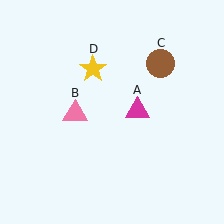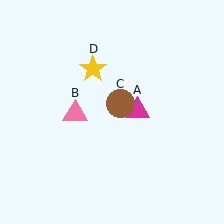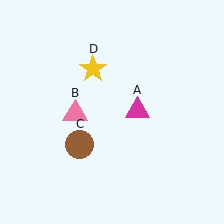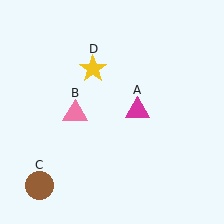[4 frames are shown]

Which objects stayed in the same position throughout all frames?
Magenta triangle (object A) and pink triangle (object B) and yellow star (object D) remained stationary.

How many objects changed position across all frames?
1 object changed position: brown circle (object C).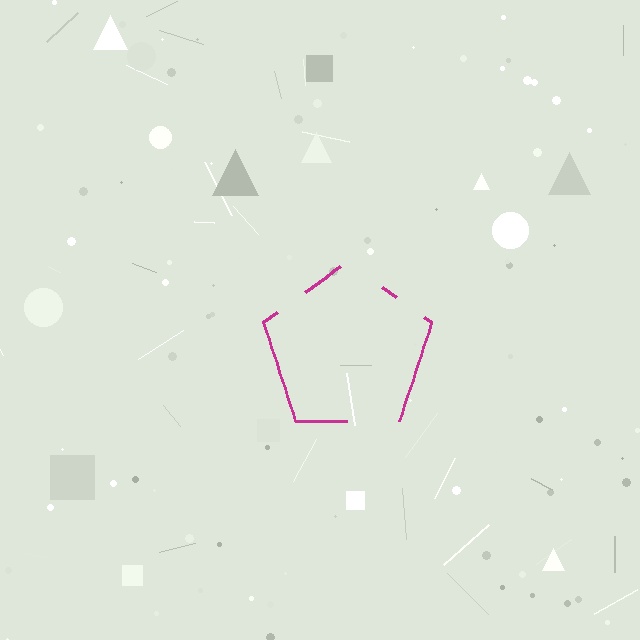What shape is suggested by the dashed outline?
The dashed outline suggests a pentagon.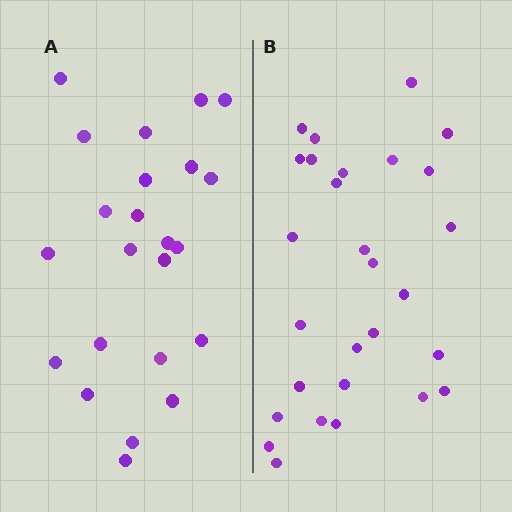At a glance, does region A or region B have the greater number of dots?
Region B (the right region) has more dots.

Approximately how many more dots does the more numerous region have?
Region B has about 5 more dots than region A.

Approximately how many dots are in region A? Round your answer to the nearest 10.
About 20 dots. (The exact count is 23, which rounds to 20.)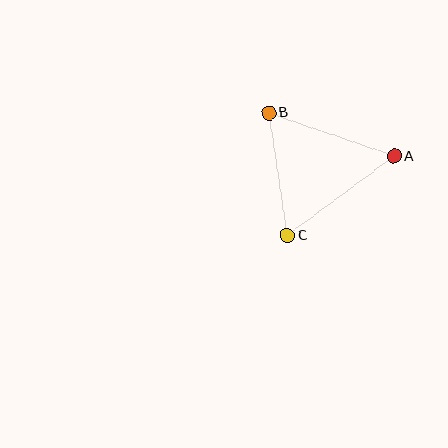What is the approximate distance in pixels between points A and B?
The distance between A and B is approximately 133 pixels.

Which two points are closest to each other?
Points B and C are closest to each other.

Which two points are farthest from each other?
Points A and C are farthest from each other.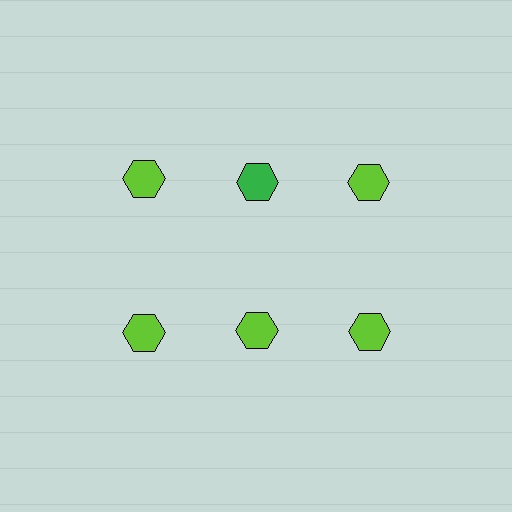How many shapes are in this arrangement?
There are 6 shapes arranged in a grid pattern.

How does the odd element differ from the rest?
It has a different color: green instead of lime.